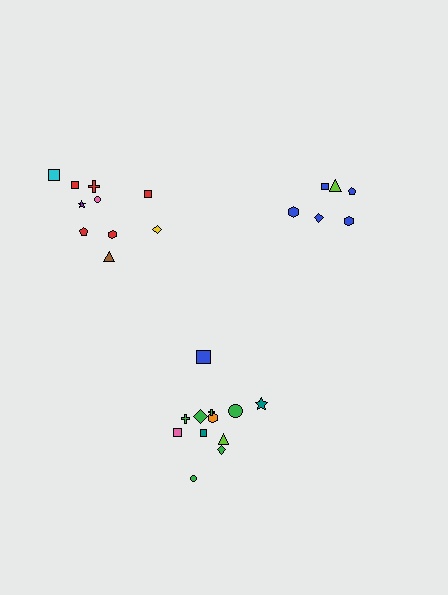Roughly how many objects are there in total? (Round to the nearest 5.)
Roughly 30 objects in total.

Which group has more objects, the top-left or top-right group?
The top-left group.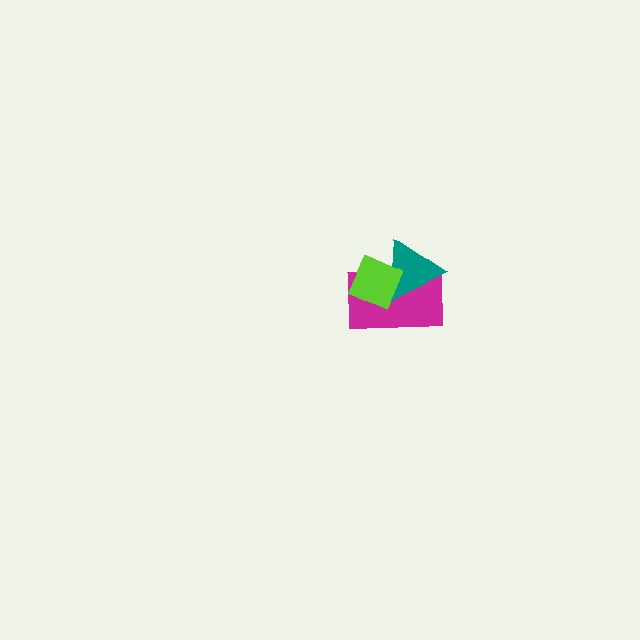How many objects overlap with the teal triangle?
2 objects overlap with the teal triangle.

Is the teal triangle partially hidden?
Yes, it is partially covered by another shape.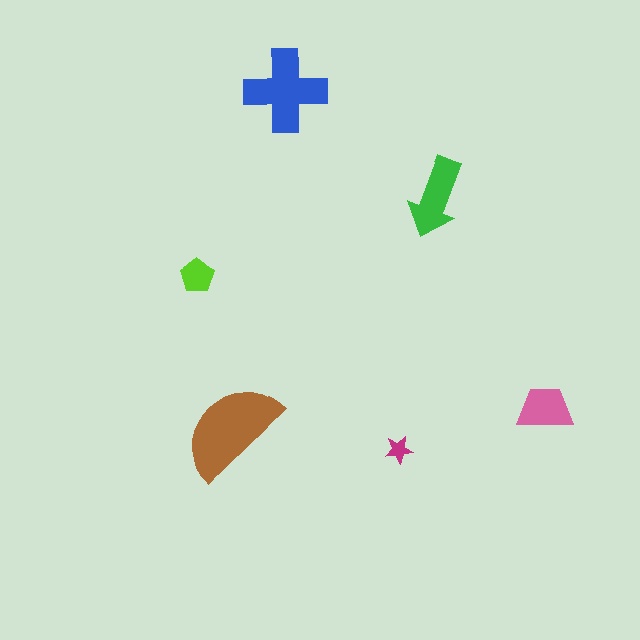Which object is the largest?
The brown semicircle.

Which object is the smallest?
The magenta star.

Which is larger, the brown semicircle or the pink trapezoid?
The brown semicircle.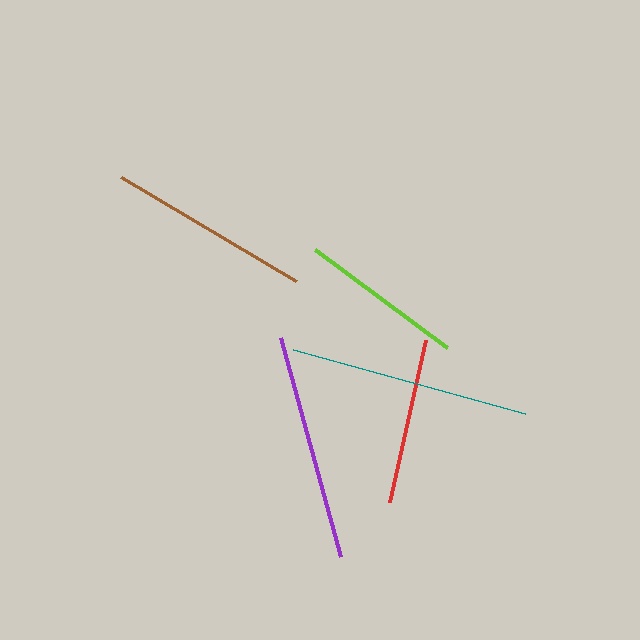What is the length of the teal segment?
The teal segment is approximately 241 pixels long.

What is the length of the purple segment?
The purple segment is approximately 227 pixels long.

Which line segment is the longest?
The teal line is the longest at approximately 241 pixels.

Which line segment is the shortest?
The lime line is the shortest at approximately 165 pixels.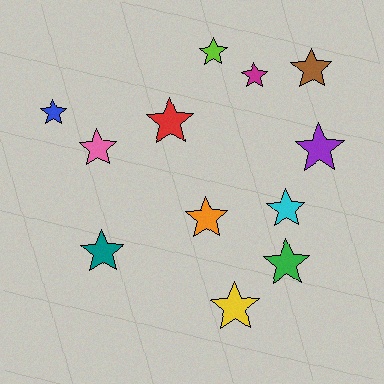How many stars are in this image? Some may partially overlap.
There are 12 stars.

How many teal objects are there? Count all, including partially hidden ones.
There is 1 teal object.